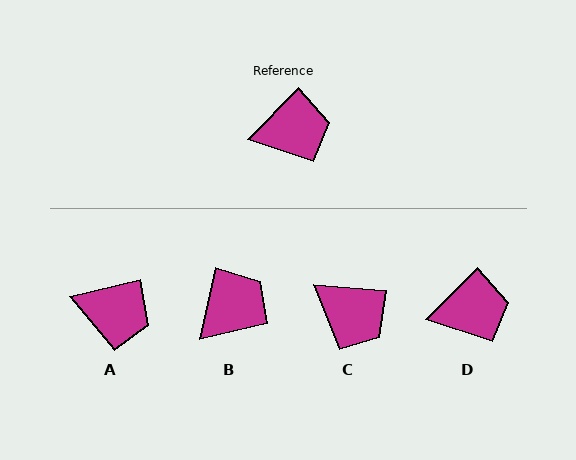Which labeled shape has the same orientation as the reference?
D.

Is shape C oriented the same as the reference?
No, it is off by about 50 degrees.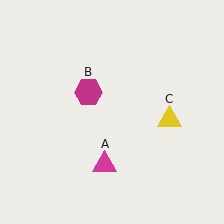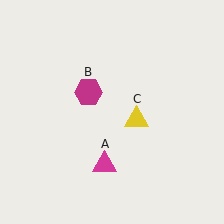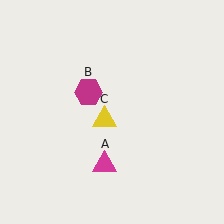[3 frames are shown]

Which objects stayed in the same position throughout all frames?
Magenta triangle (object A) and magenta hexagon (object B) remained stationary.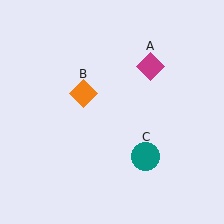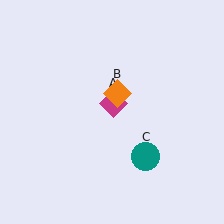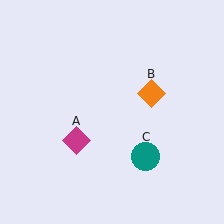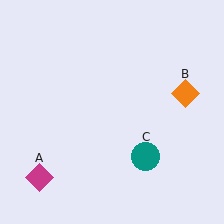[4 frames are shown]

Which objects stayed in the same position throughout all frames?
Teal circle (object C) remained stationary.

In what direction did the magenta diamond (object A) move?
The magenta diamond (object A) moved down and to the left.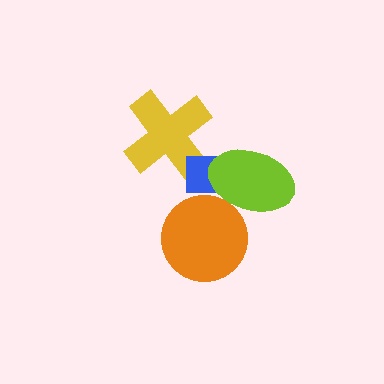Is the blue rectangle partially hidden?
Yes, it is partially covered by another shape.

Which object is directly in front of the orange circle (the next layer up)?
The blue rectangle is directly in front of the orange circle.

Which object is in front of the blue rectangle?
The lime ellipse is in front of the blue rectangle.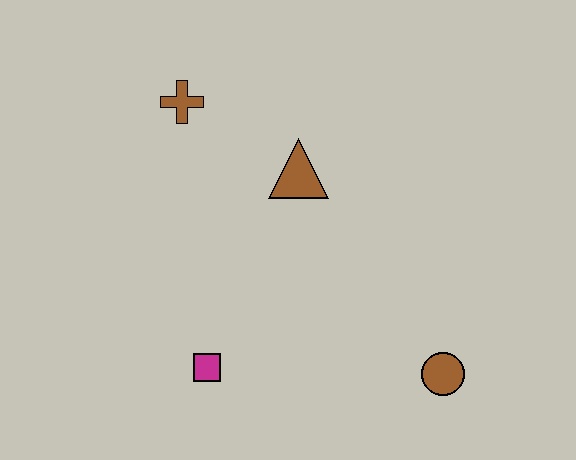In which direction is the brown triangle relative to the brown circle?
The brown triangle is above the brown circle.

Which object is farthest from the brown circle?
The brown cross is farthest from the brown circle.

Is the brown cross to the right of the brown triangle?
No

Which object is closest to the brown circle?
The magenta square is closest to the brown circle.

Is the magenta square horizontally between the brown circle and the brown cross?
Yes